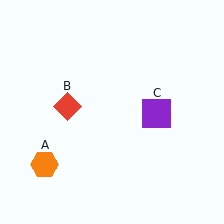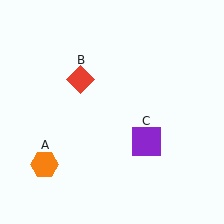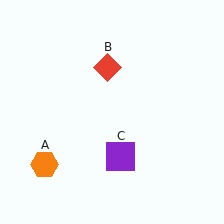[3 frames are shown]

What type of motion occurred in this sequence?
The red diamond (object B), purple square (object C) rotated clockwise around the center of the scene.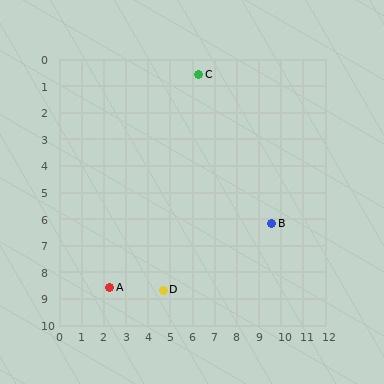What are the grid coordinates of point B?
Point B is at approximately (9.6, 6.2).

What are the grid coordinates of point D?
Point D is at approximately (4.7, 8.7).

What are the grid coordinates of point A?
Point A is at approximately (2.3, 8.6).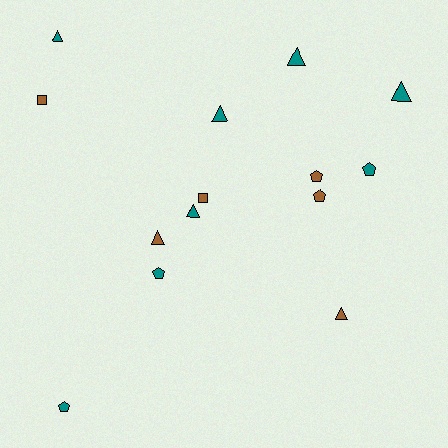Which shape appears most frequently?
Triangle, with 7 objects.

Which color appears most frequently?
Teal, with 8 objects.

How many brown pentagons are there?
There are 2 brown pentagons.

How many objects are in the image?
There are 14 objects.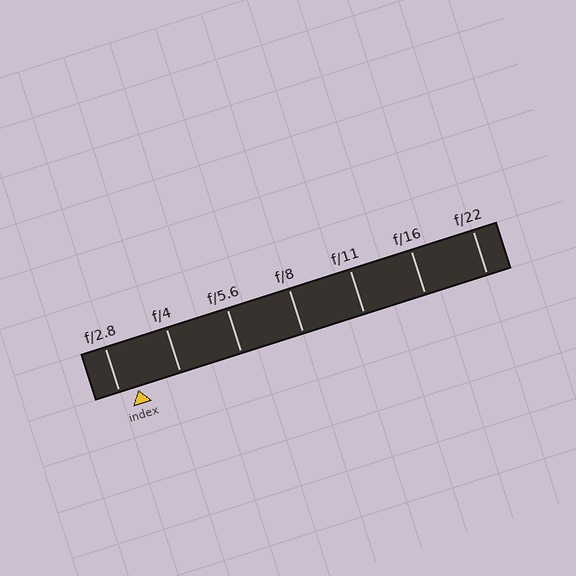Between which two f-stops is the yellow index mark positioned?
The index mark is between f/2.8 and f/4.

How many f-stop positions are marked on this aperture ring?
There are 7 f-stop positions marked.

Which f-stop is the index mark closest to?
The index mark is closest to f/2.8.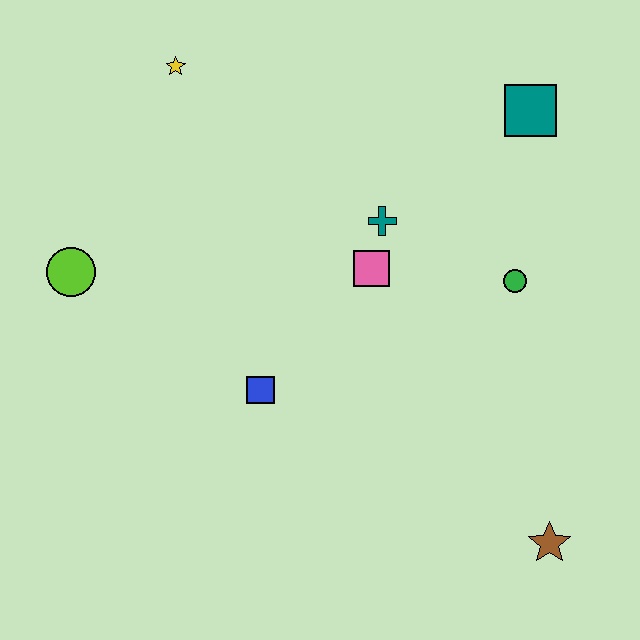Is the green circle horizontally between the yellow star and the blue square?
No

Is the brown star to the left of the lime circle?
No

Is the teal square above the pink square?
Yes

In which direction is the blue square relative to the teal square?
The blue square is below the teal square.